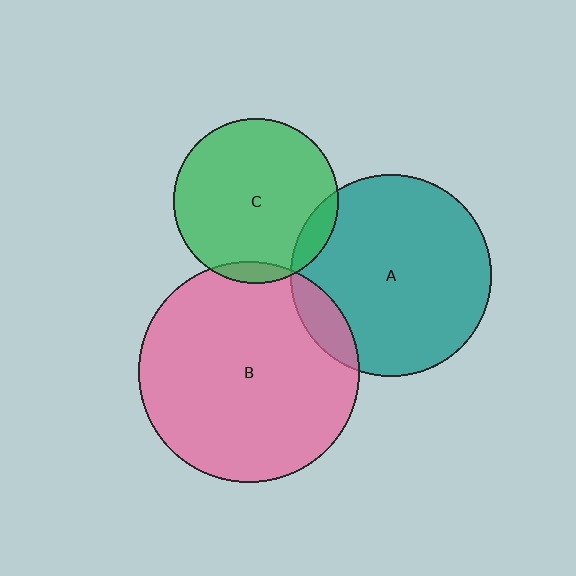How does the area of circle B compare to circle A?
Approximately 1.2 times.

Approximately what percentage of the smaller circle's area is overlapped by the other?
Approximately 10%.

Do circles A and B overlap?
Yes.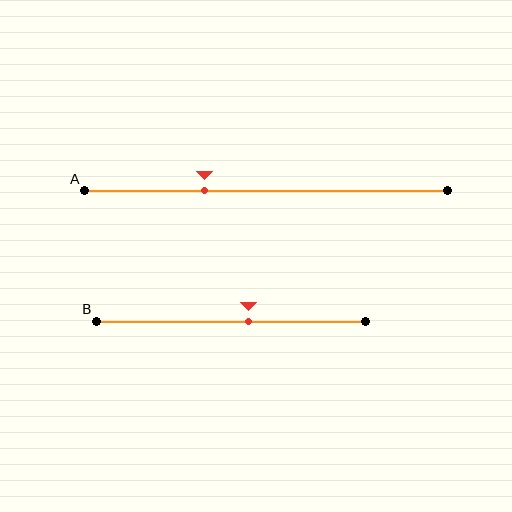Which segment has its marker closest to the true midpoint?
Segment B has its marker closest to the true midpoint.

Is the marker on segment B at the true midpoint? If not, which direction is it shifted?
No, the marker on segment B is shifted to the right by about 6% of the segment length.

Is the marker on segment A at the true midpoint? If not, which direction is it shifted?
No, the marker on segment A is shifted to the left by about 17% of the segment length.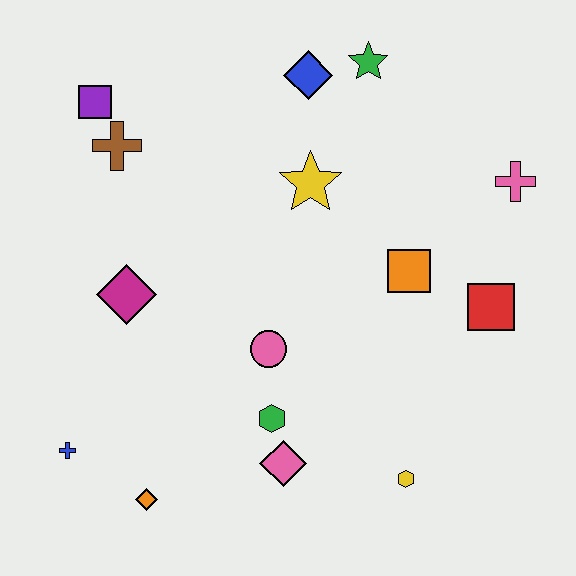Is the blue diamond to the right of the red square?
No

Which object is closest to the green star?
The blue diamond is closest to the green star.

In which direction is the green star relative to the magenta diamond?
The green star is to the right of the magenta diamond.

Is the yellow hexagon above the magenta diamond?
No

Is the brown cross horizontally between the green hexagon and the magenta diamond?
No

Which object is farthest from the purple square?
The yellow hexagon is farthest from the purple square.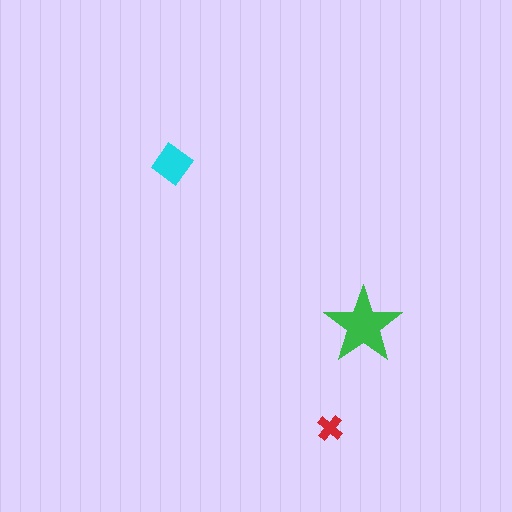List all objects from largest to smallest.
The green star, the cyan diamond, the red cross.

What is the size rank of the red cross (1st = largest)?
3rd.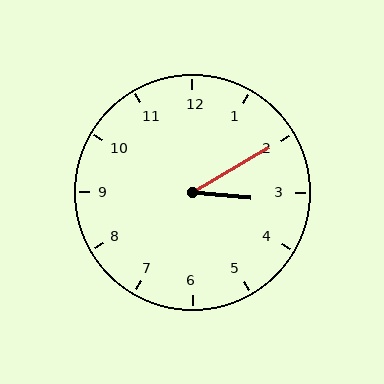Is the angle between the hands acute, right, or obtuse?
It is acute.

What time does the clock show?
3:10.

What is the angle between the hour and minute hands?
Approximately 35 degrees.